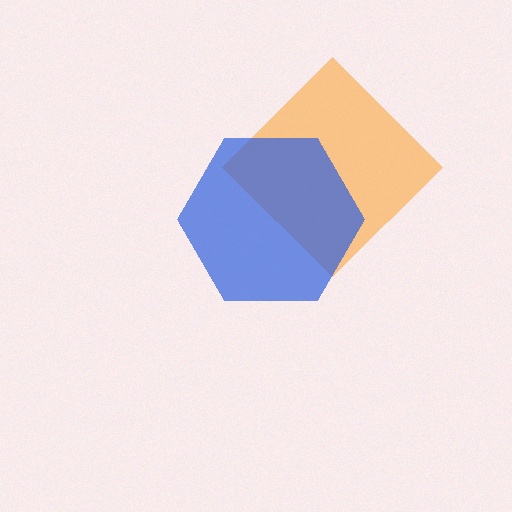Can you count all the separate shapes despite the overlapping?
Yes, there are 2 separate shapes.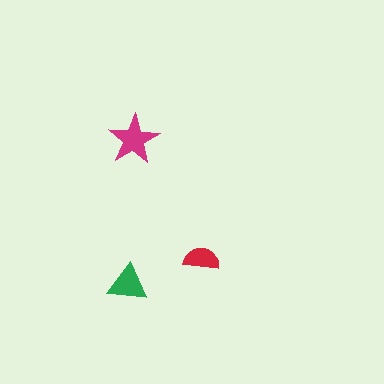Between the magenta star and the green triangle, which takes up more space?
The magenta star.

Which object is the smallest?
The red semicircle.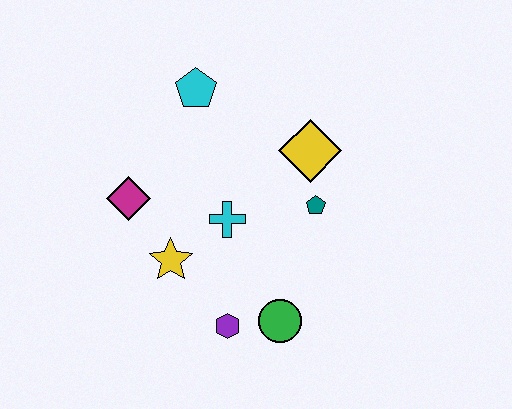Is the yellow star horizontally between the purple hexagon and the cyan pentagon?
No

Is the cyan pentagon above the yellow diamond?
Yes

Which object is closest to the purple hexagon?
The green circle is closest to the purple hexagon.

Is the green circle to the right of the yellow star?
Yes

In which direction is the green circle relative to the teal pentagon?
The green circle is below the teal pentagon.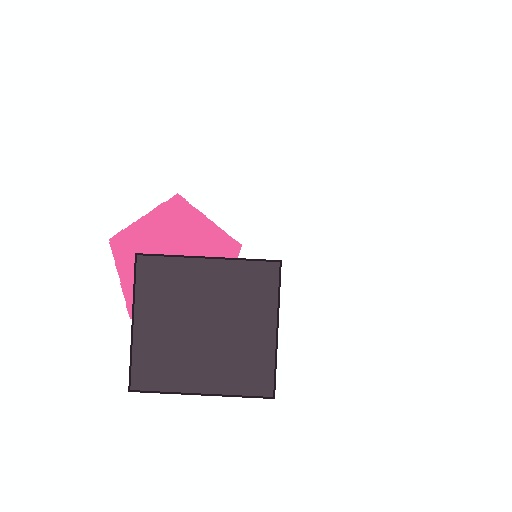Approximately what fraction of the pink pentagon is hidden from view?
Roughly 51% of the pink pentagon is hidden behind the dark gray rectangle.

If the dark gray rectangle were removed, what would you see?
You would see the complete pink pentagon.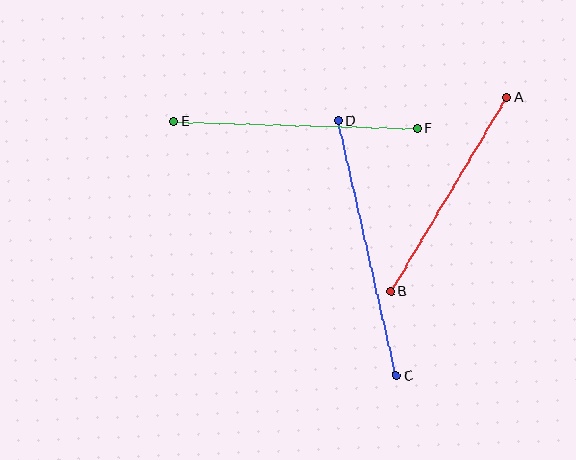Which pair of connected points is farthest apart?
Points C and D are farthest apart.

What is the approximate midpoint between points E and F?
The midpoint is at approximately (295, 125) pixels.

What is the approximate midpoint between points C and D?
The midpoint is at approximately (367, 248) pixels.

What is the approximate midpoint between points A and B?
The midpoint is at approximately (449, 194) pixels.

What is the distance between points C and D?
The distance is approximately 261 pixels.